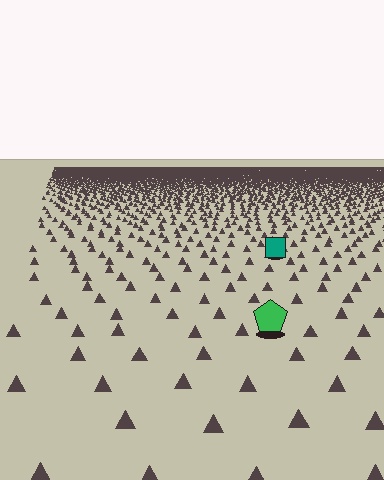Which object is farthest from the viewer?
The teal square is farthest from the viewer. It appears smaller and the ground texture around it is denser.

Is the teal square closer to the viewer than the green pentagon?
No. The green pentagon is closer — you can tell from the texture gradient: the ground texture is coarser near it.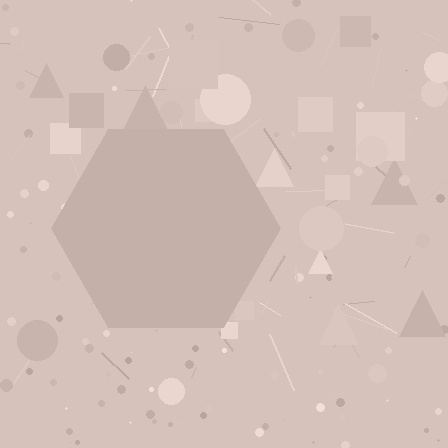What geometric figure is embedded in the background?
A hexagon is embedded in the background.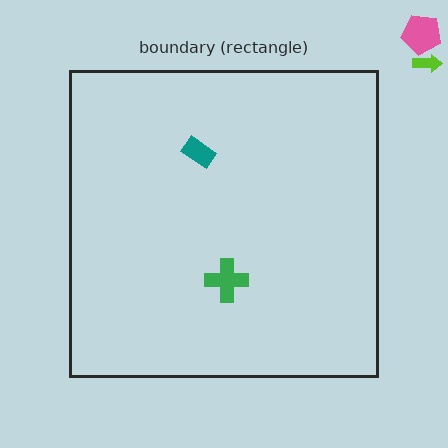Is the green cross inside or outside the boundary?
Inside.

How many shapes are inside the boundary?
2 inside, 2 outside.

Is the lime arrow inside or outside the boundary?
Outside.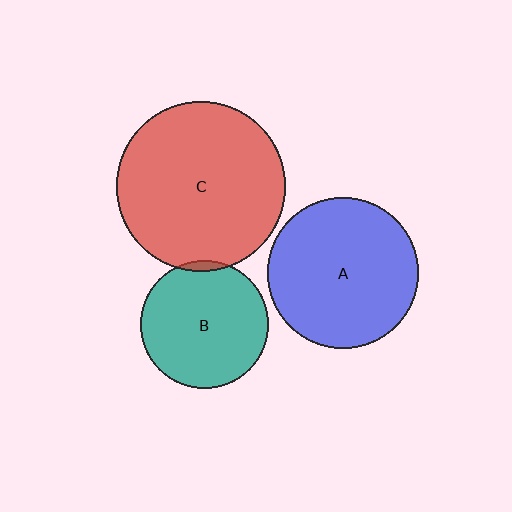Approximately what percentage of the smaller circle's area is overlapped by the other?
Approximately 5%.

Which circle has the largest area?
Circle C (red).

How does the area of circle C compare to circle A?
Approximately 1.3 times.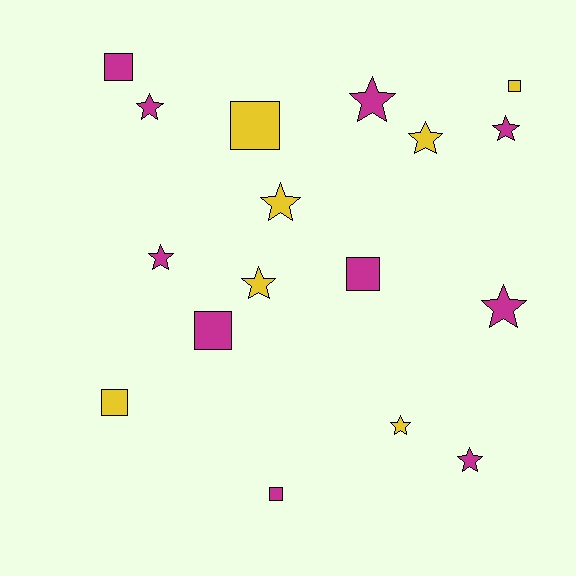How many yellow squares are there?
There are 3 yellow squares.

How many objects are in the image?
There are 17 objects.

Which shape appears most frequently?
Star, with 10 objects.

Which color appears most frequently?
Magenta, with 10 objects.